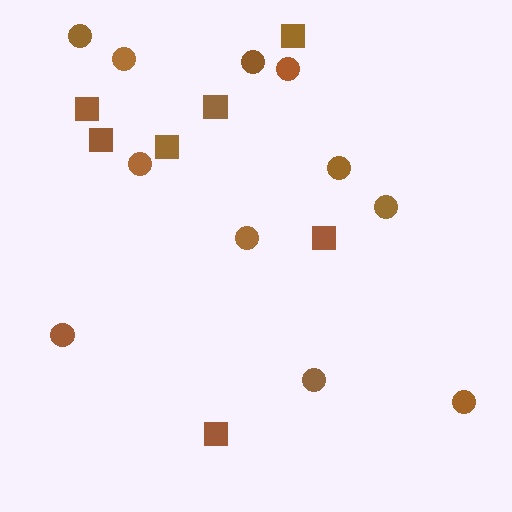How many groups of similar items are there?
There are 2 groups: one group of circles (11) and one group of squares (7).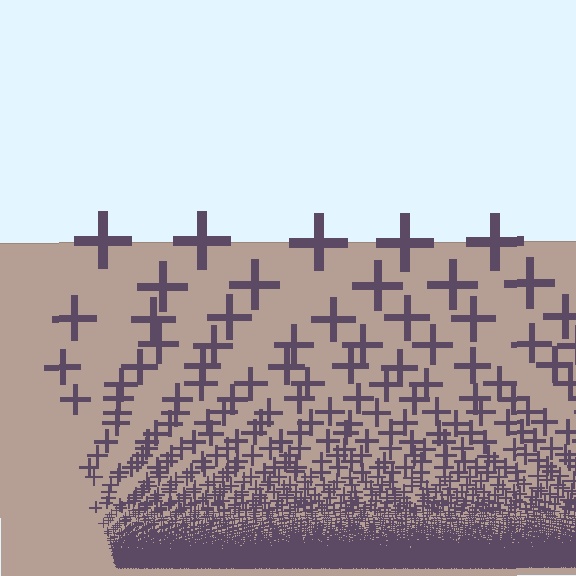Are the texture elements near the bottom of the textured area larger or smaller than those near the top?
Smaller. The gradient is inverted — elements near the bottom are smaller and denser.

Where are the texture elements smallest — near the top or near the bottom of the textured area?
Near the bottom.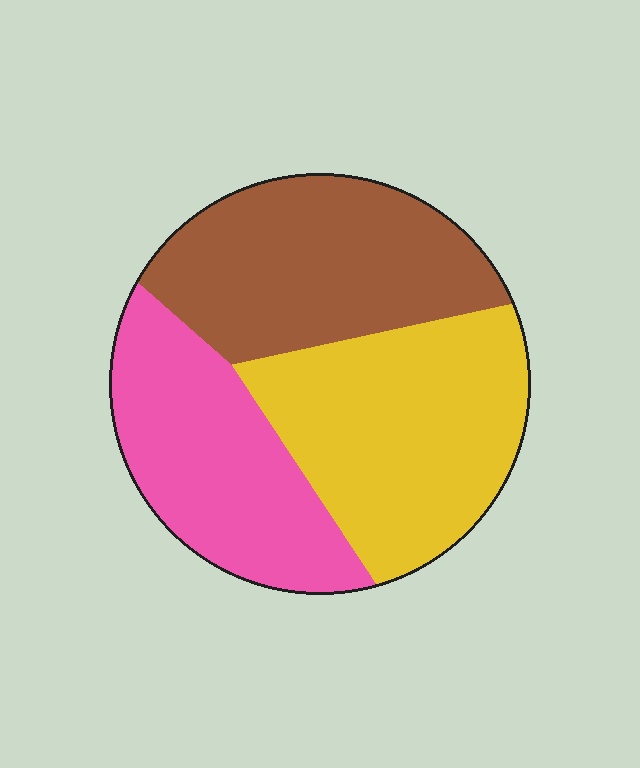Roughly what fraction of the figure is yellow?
Yellow covers around 35% of the figure.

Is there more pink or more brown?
Brown.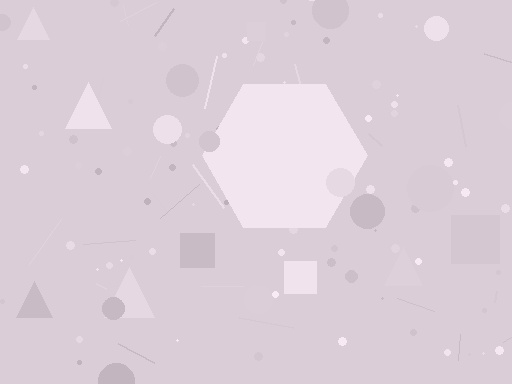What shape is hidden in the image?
A hexagon is hidden in the image.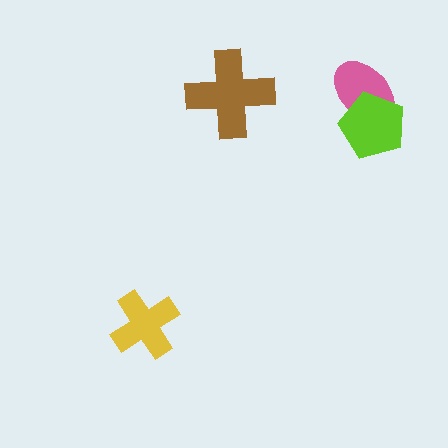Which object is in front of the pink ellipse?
The lime pentagon is in front of the pink ellipse.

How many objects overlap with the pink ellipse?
1 object overlaps with the pink ellipse.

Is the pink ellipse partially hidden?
Yes, it is partially covered by another shape.